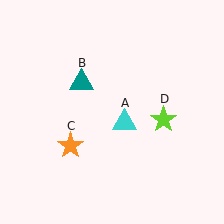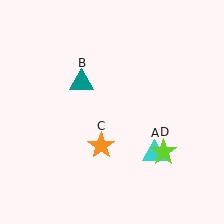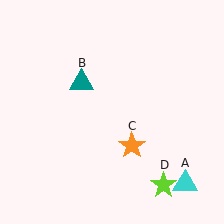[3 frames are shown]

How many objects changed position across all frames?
3 objects changed position: cyan triangle (object A), orange star (object C), lime star (object D).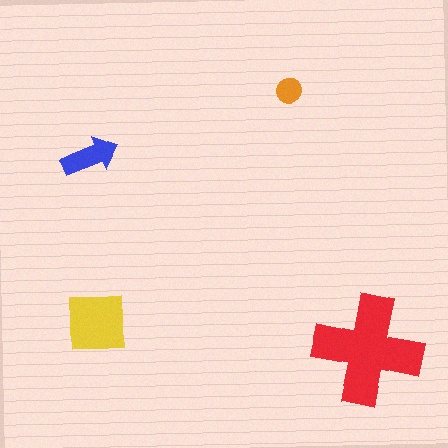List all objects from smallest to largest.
The orange circle, the blue arrow, the yellow square, the red cross.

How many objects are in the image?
There are 4 objects in the image.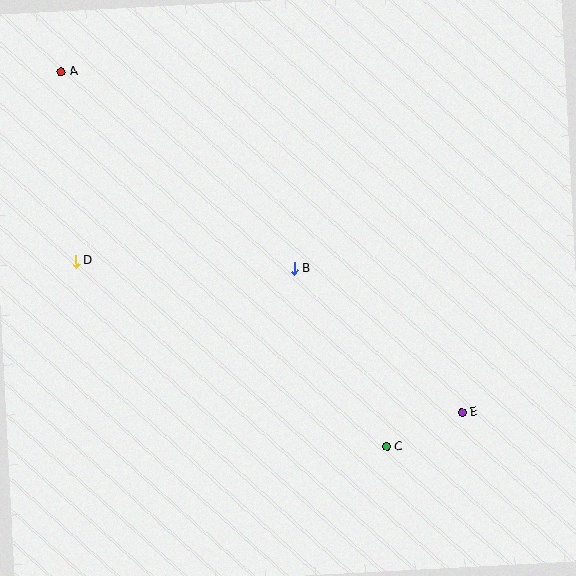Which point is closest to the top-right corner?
Point B is closest to the top-right corner.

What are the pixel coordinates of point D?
Point D is at (76, 261).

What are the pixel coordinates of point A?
Point A is at (61, 72).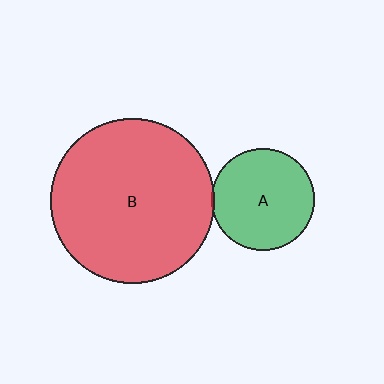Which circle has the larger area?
Circle B (red).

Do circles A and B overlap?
Yes.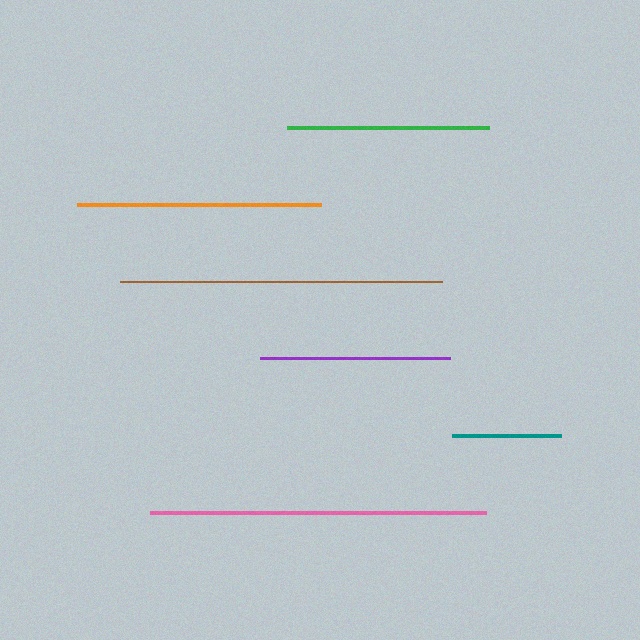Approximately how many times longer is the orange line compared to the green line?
The orange line is approximately 1.2 times the length of the green line.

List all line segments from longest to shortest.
From longest to shortest: pink, brown, orange, green, purple, teal.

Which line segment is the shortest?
The teal line is the shortest at approximately 109 pixels.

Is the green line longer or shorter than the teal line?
The green line is longer than the teal line.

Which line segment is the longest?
The pink line is the longest at approximately 337 pixels.